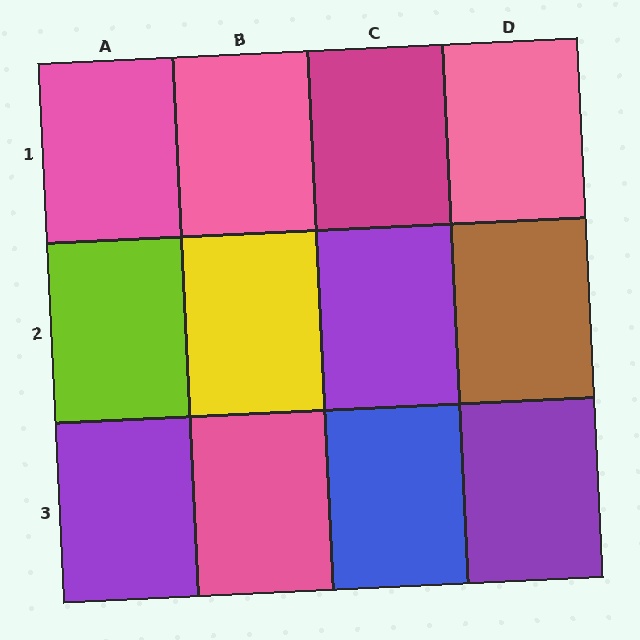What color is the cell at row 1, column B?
Pink.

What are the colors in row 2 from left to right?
Lime, yellow, purple, brown.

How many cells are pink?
4 cells are pink.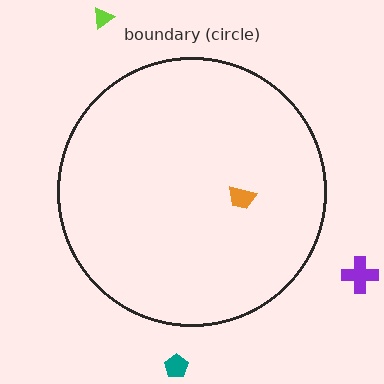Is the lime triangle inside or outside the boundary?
Outside.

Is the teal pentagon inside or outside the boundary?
Outside.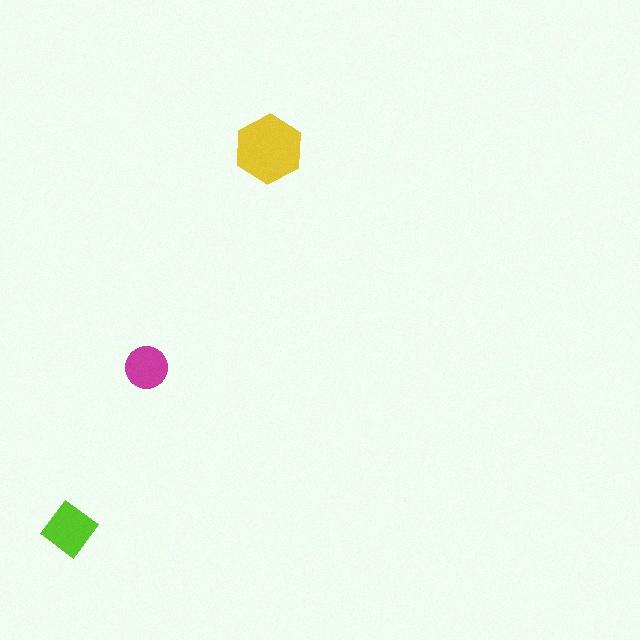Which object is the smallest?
The magenta circle.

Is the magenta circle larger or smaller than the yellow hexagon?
Smaller.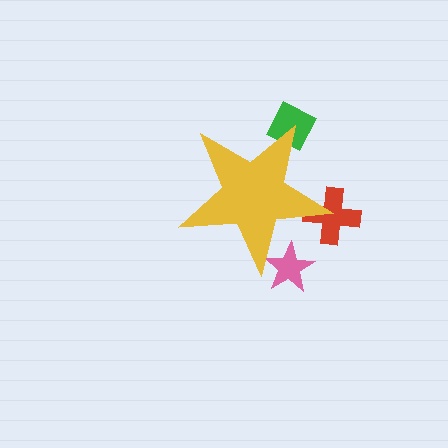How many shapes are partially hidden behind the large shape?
3 shapes are partially hidden.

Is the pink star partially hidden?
Yes, the pink star is partially hidden behind the yellow star.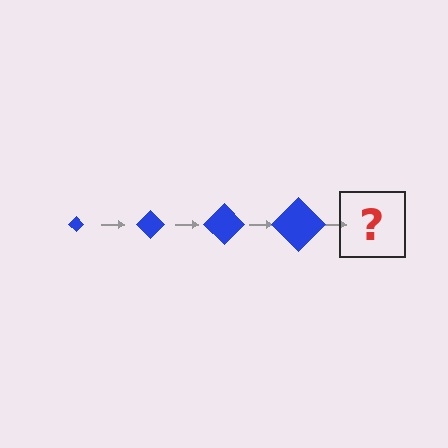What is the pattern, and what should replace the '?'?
The pattern is that the diamond gets progressively larger each step. The '?' should be a blue diamond, larger than the previous one.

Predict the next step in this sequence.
The next step is a blue diamond, larger than the previous one.